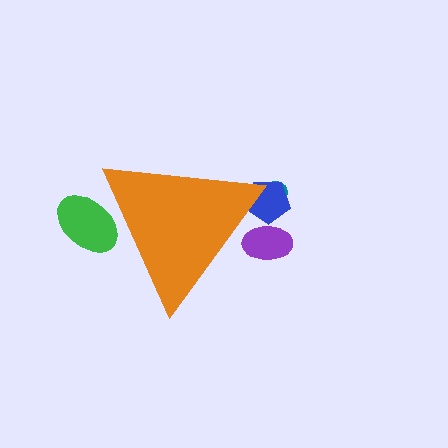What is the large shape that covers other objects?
An orange triangle.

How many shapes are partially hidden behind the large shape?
4 shapes are partially hidden.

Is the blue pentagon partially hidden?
Yes, the blue pentagon is partially hidden behind the orange triangle.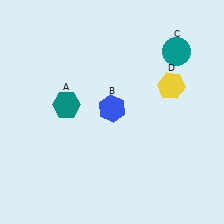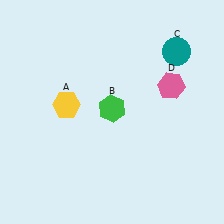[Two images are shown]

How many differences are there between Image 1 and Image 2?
There are 3 differences between the two images.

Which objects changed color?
A changed from teal to yellow. B changed from blue to green. D changed from yellow to pink.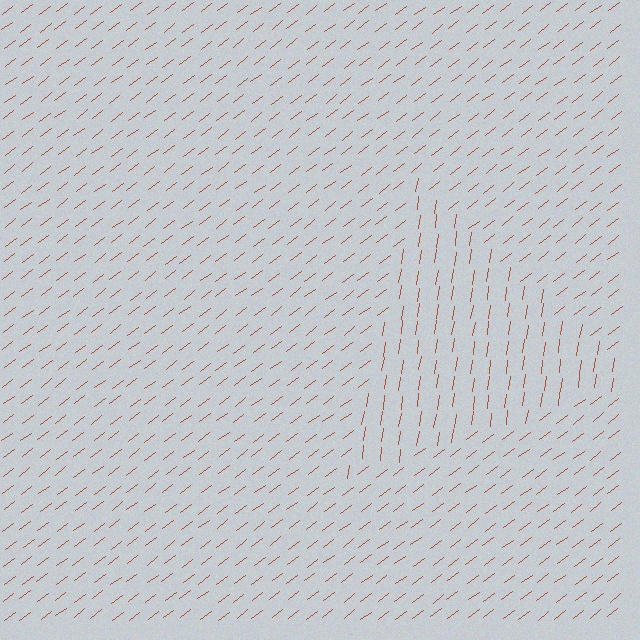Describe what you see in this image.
The image is filled with small brown line segments. A triangle region in the image has lines oriented differently from the surrounding lines, creating a visible texture boundary.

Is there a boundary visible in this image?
Yes, there is a texture boundary formed by a change in line orientation.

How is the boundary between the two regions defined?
The boundary is defined purely by a change in line orientation (approximately 45 degrees difference). All lines are the same color and thickness.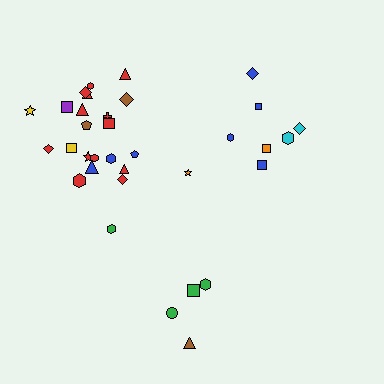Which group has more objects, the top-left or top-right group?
The top-left group.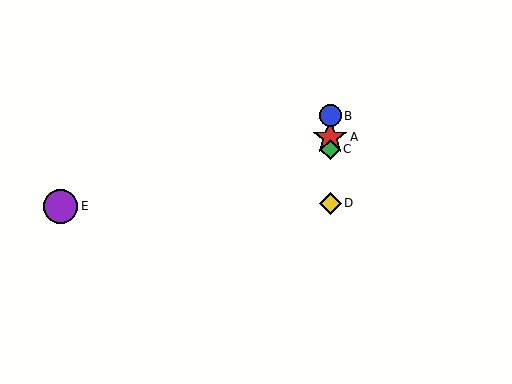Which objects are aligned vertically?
Objects A, B, C, D are aligned vertically.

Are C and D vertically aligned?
Yes, both are at x≈330.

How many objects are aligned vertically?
4 objects (A, B, C, D) are aligned vertically.